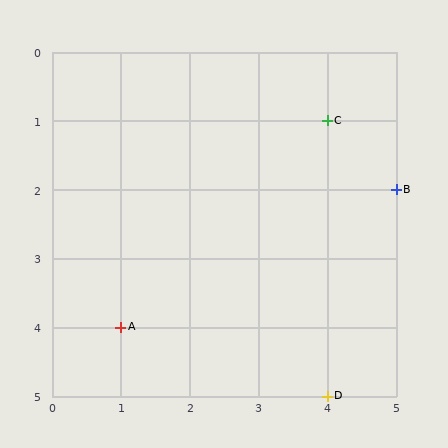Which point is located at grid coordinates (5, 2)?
Point B is at (5, 2).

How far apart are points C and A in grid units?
Points C and A are 3 columns and 3 rows apart (about 4.2 grid units diagonally).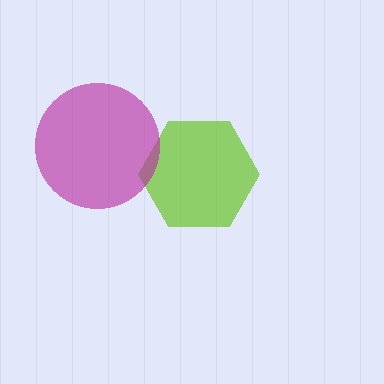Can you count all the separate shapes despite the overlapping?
Yes, there are 2 separate shapes.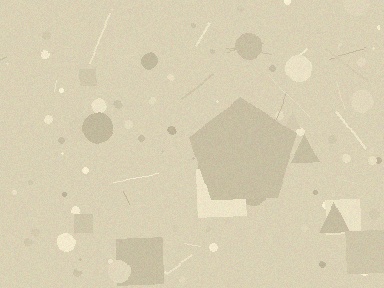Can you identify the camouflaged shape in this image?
The camouflaged shape is a pentagon.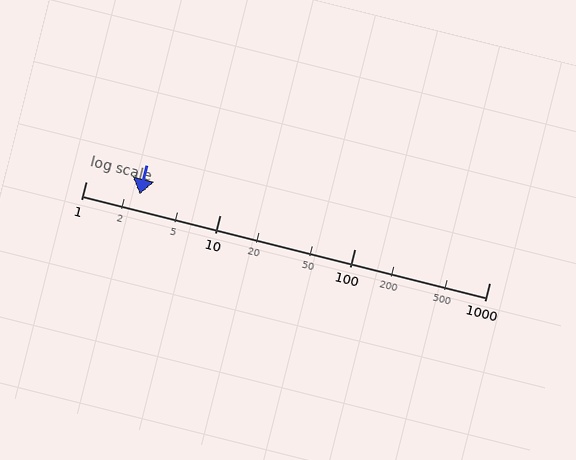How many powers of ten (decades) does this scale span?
The scale spans 3 decades, from 1 to 1000.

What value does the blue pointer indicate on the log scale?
The pointer indicates approximately 2.5.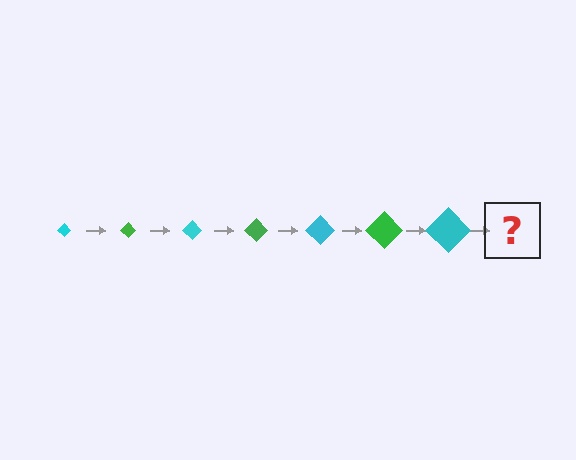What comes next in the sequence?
The next element should be a green diamond, larger than the previous one.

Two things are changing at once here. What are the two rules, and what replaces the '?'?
The two rules are that the diamond grows larger each step and the color cycles through cyan and green. The '?' should be a green diamond, larger than the previous one.